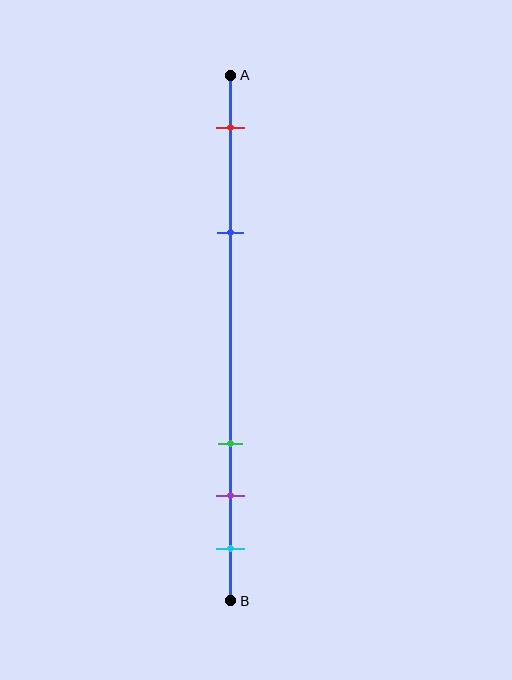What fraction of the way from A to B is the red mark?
The red mark is approximately 10% (0.1) of the way from A to B.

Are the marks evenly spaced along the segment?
No, the marks are not evenly spaced.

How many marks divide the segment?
There are 5 marks dividing the segment.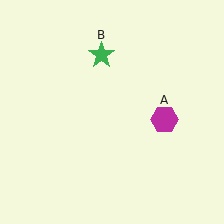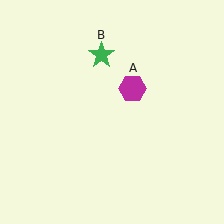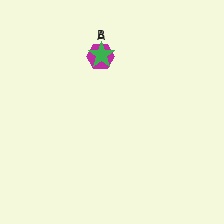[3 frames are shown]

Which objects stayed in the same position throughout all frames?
Green star (object B) remained stationary.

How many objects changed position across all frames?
1 object changed position: magenta hexagon (object A).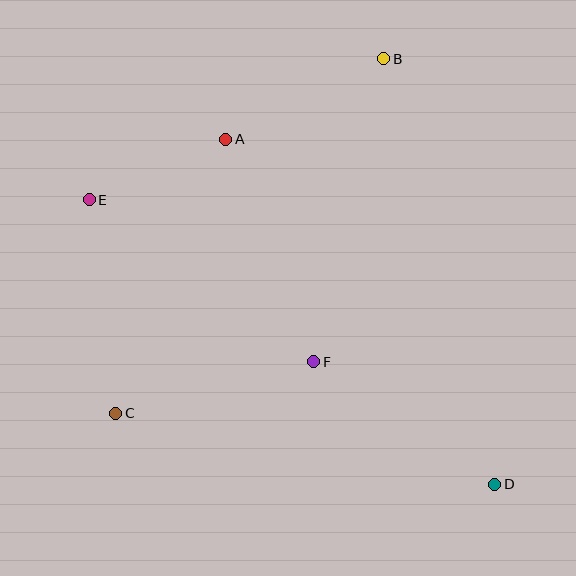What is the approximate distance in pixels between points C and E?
The distance between C and E is approximately 215 pixels.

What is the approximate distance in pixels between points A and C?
The distance between A and C is approximately 295 pixels.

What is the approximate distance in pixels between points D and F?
The distance between D and F is approximately 218 pixels.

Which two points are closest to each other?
Points A and E are closest to each other.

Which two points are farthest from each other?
Points D and E are farthest from each other.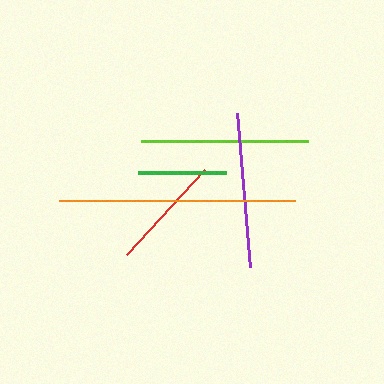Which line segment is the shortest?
The green line is the shortest at approximately 88 pixels.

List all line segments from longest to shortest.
From longest to shortest: orange, lime, purple, red, green.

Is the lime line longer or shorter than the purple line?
The lime line is longer than the purple line.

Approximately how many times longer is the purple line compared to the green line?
The purple line is approximately 1.8 times the length of the green line.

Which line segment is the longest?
The orange line is the longest at approximately 235 pixels.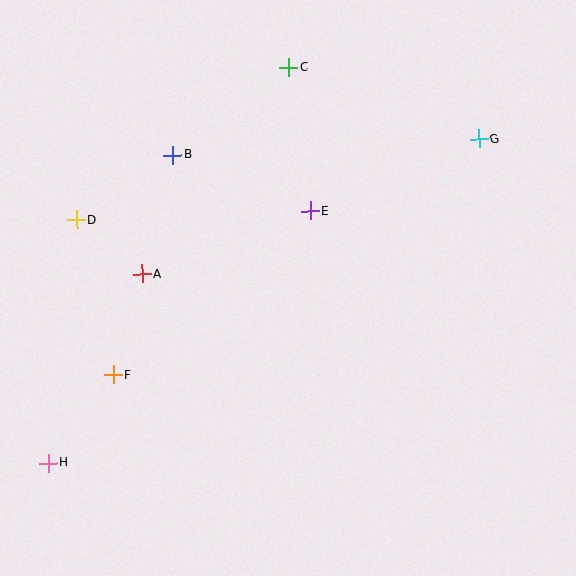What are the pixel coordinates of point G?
Point G is at (479, 139).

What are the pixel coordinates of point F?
Point F is at (113, 375).